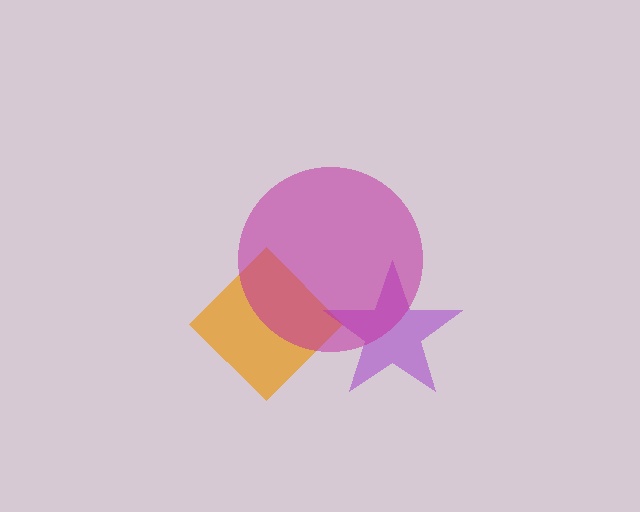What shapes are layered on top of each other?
The layered shapes are: an orange diamond, a purple star, a magenta circle.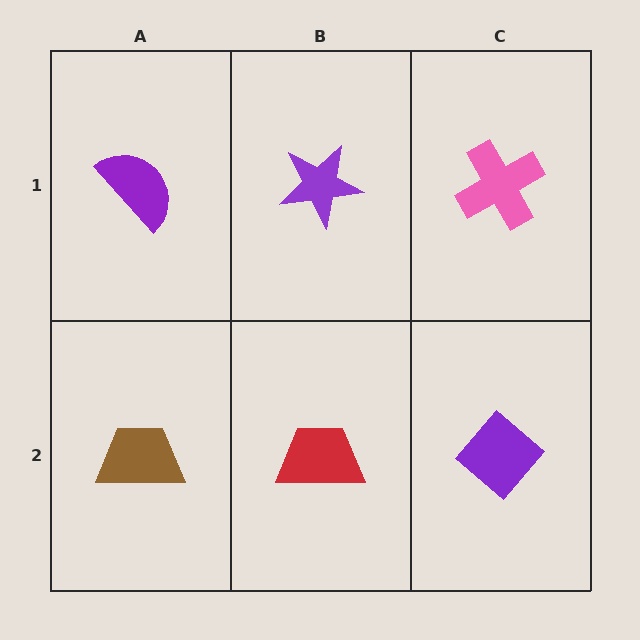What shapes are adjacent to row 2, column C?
A pink cross (row 1, column C), a red trapezoid (row 2, column B).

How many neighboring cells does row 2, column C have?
2.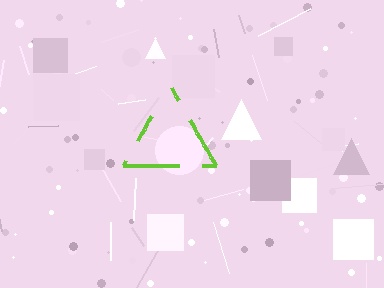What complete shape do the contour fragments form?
The contour fragments form a triangle.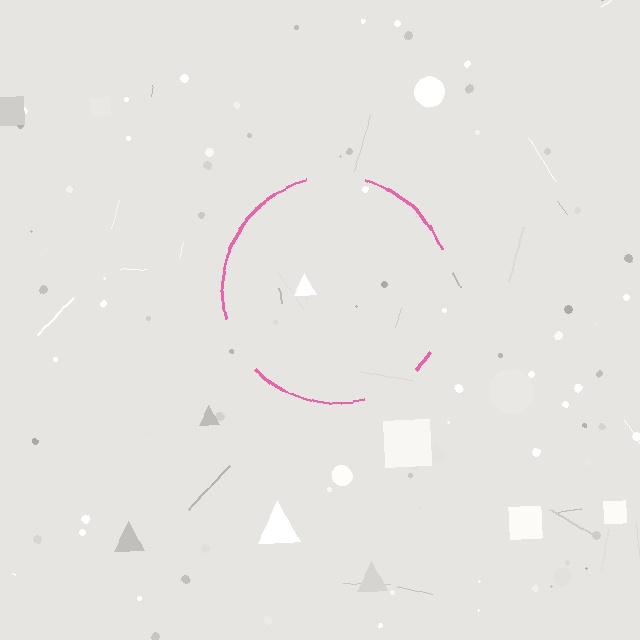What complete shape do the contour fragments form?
The contour fragments form a circle.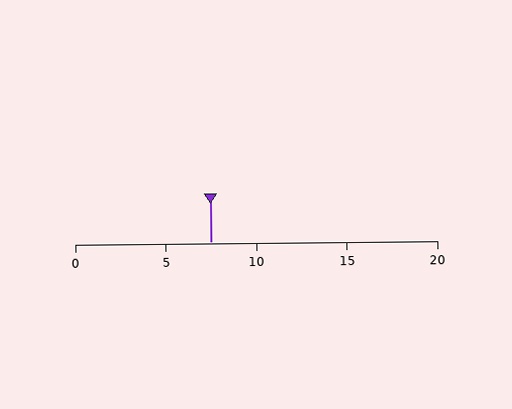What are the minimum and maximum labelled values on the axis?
The axis runs from 0 to 20.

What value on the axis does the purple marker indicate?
The marker indicates approximately 7.5.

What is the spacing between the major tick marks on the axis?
The major ticks are spaced 5 apart.